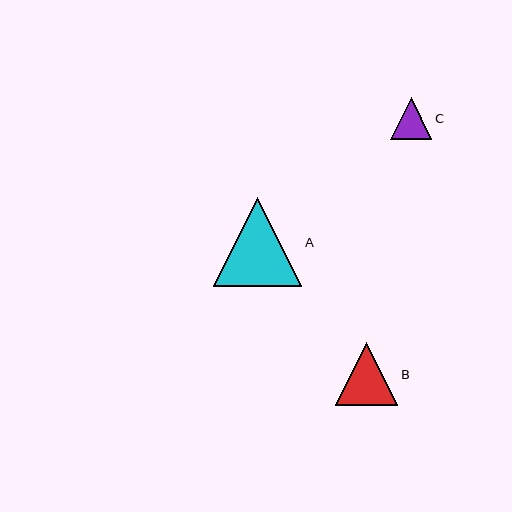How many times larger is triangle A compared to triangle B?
Triangle A is approximately 1.4 times the size of triangle B.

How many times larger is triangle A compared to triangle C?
Triangle A is approximately 2.1 times the size of triangle C.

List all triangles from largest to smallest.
From largest to smallest: A, B, C.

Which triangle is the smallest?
Triangle C is the smallest with a size of approximately 42 pixels.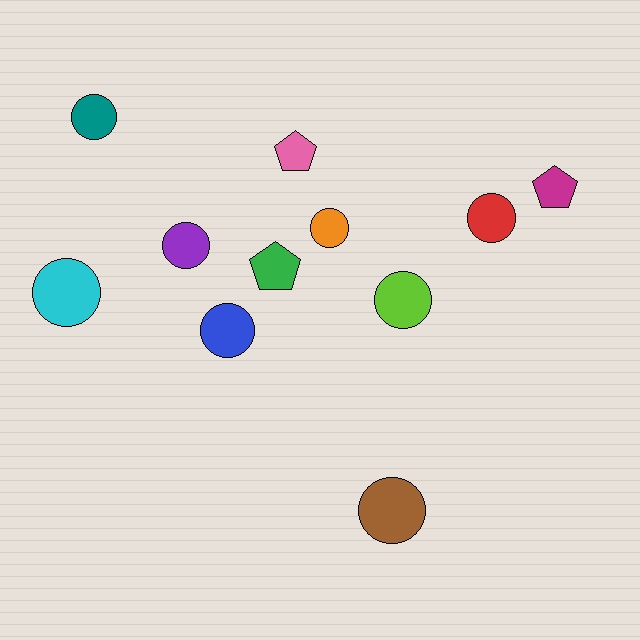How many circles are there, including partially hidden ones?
There are 8 circles.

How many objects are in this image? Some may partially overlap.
There are 11 objects.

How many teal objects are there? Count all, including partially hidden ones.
There is 1 teal object.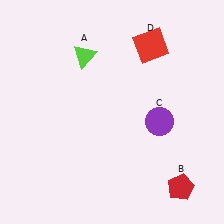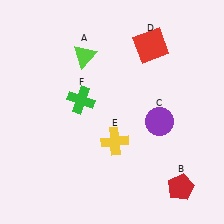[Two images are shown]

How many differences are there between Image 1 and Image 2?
There are 2 differences between the two images.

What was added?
A yellow cross (E), a green cross (F) were added in Image 2.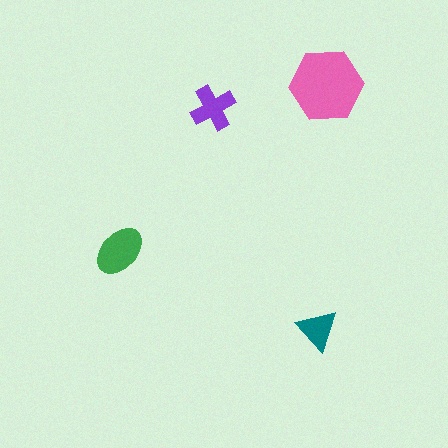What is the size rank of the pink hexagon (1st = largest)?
1st.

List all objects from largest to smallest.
The pink hexagon, the green ellipse, the purple cross, the teal triangle.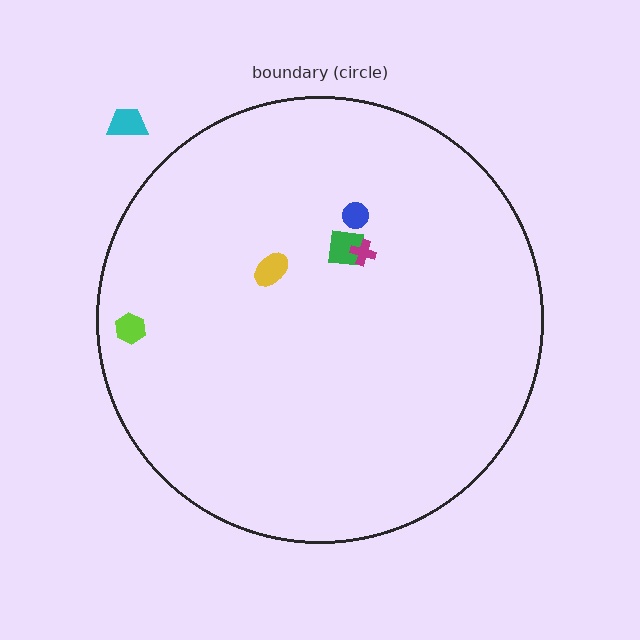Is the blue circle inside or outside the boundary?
Inside.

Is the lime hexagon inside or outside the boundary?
Inside.